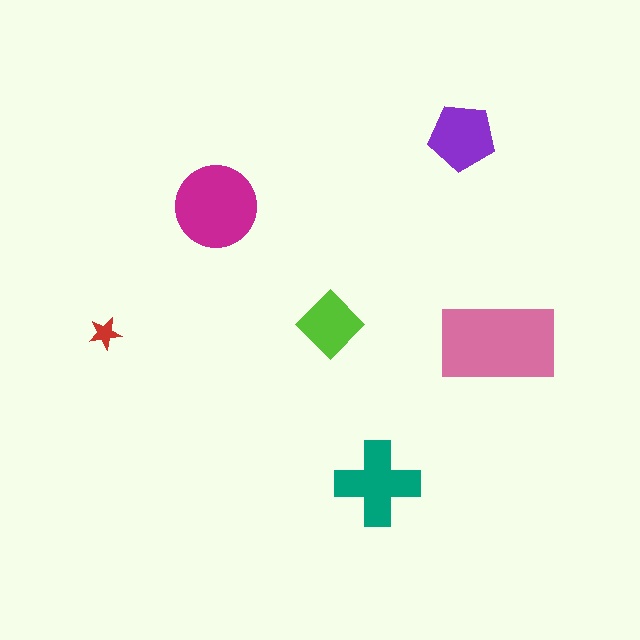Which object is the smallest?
The red star.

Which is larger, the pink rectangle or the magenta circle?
The pink rectangle.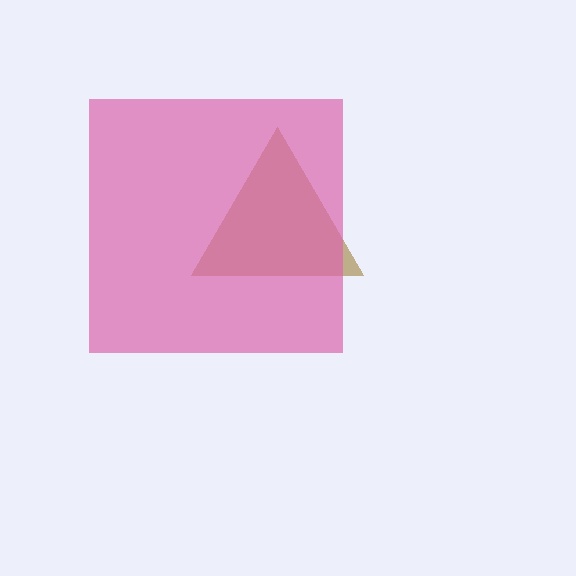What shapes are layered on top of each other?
The layered shapes are: a brown triangle, a pink square.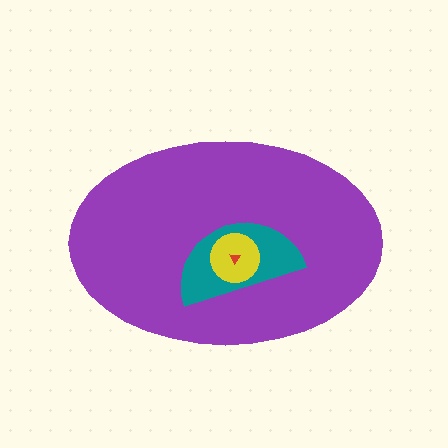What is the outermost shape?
The purple ellipse.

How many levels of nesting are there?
4.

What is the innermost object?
The red triangle.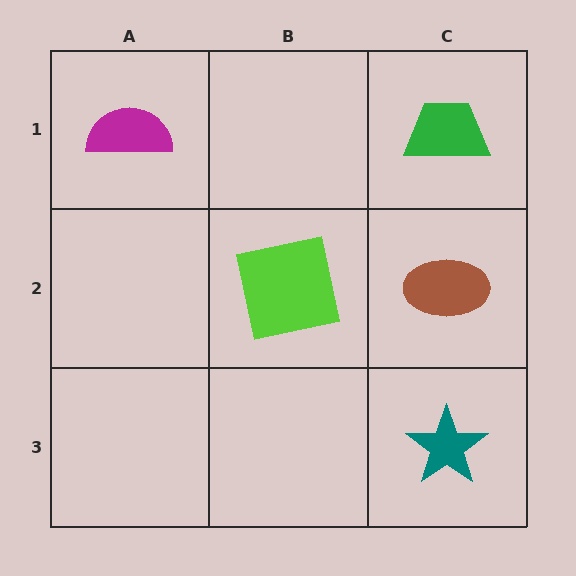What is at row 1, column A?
A magenta semicircle.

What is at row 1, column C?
A green trapezoid.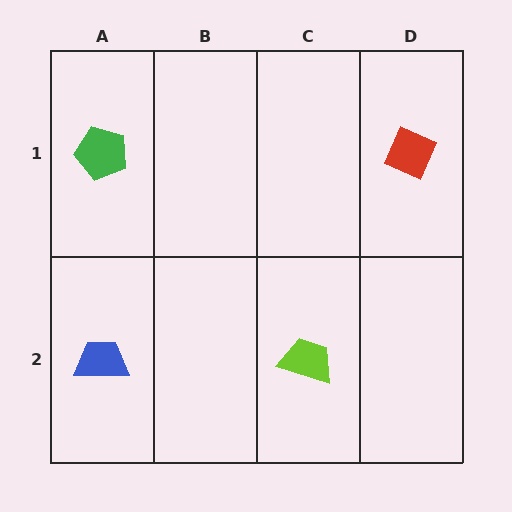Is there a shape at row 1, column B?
No, that cell is empty.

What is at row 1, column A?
A green pentagon.